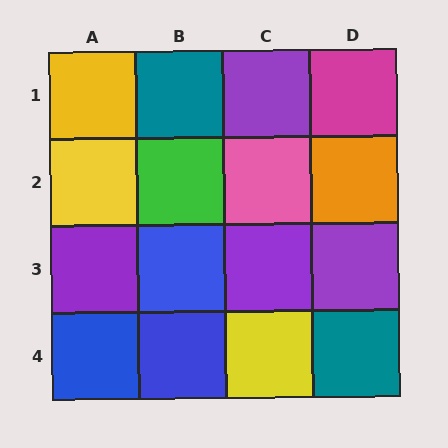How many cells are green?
1 cell is green.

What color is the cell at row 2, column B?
Green.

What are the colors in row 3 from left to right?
Purple, blue, purple, purple.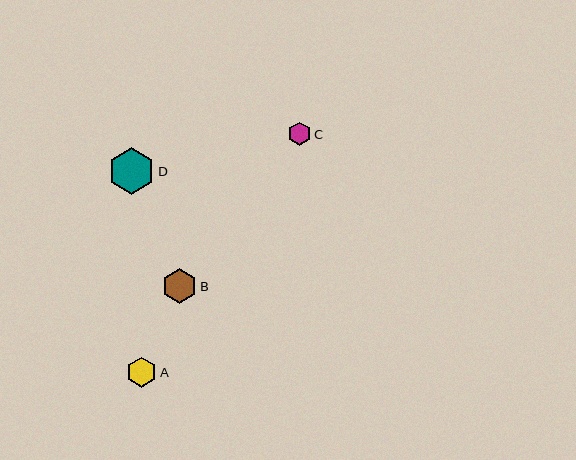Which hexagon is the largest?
Hexagon D is the largest with a size of approximately 47 pixels.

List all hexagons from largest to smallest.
From largest to smallest: D, B, A, C.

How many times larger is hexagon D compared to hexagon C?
Hexagon D is approximately 2.0 times the size of hexagon C.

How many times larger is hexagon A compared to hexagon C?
Hexagon A is approximately 1.3 times the size of hexagon C.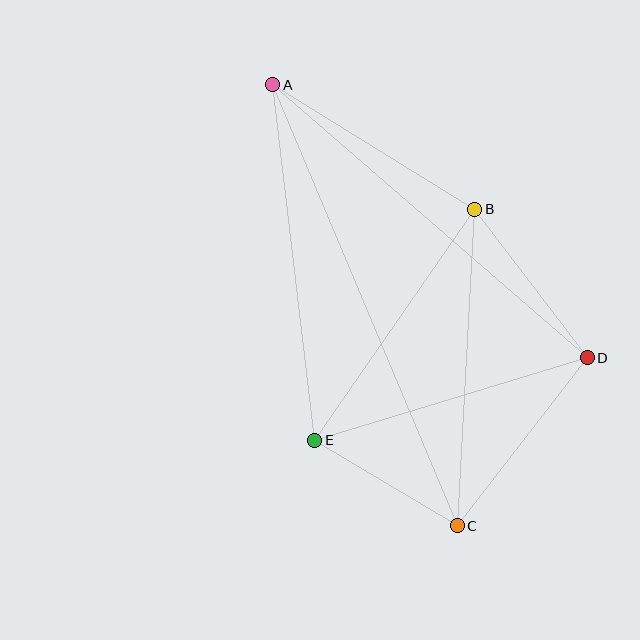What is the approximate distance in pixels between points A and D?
The distance between A and D is approximately 416 pixels.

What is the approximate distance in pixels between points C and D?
The distance between C and D is approximately 212 pixels.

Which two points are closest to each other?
Points C and E are closest to each other.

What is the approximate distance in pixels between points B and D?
The distance between B and D is approximately 186 pixels.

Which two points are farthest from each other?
Points A and C are farthest from each other.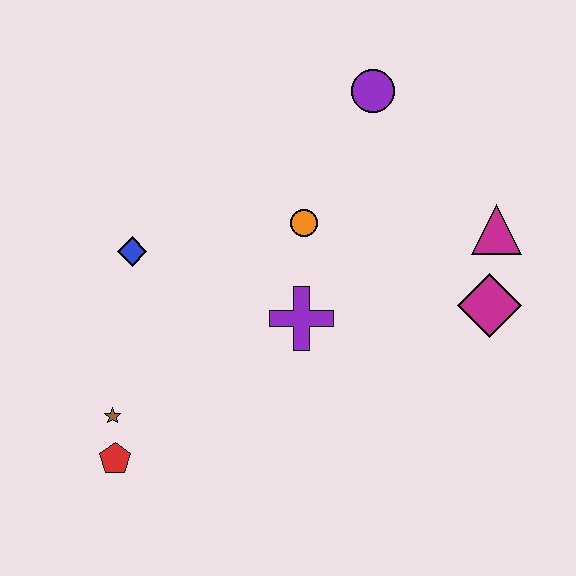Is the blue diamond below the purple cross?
No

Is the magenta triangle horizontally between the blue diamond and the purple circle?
No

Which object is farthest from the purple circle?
The red pentagon is farthest from the purple circle.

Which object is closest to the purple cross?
The orange circle is closest to the purple cross.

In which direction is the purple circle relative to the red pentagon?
The purple circle is above the red pentagon.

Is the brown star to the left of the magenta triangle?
Yes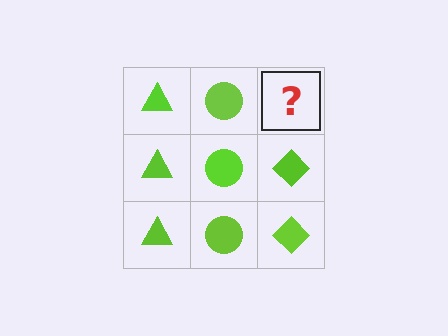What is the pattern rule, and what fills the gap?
The rule is that each column has a consistent shape. The gap should be filled with a lime diamond.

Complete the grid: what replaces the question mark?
The question mark should be replaced with a lime diamond.